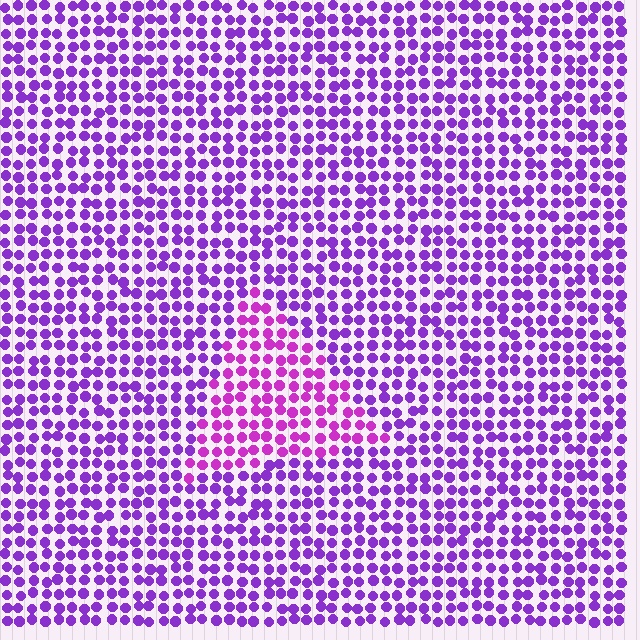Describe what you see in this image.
The image is filled with small purple elements in a uniform arrangement. A triangle-shaped region is visible where the elements are tinted to a slightly different hue, forming a subtle color boundary.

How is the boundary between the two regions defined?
The boundary is defined purely by a slight shift in hue (about 27 degrees). Spacing, size, and orientation are identical on both sides.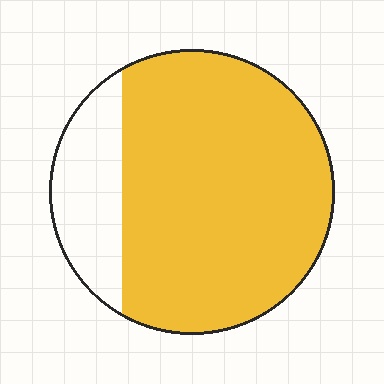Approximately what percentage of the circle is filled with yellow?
Approximately 80%.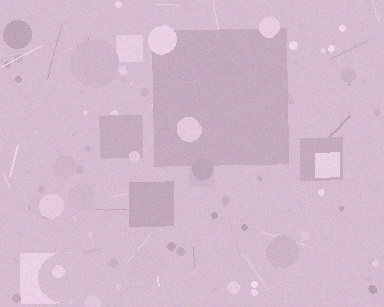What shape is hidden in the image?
A square is hidden in the image.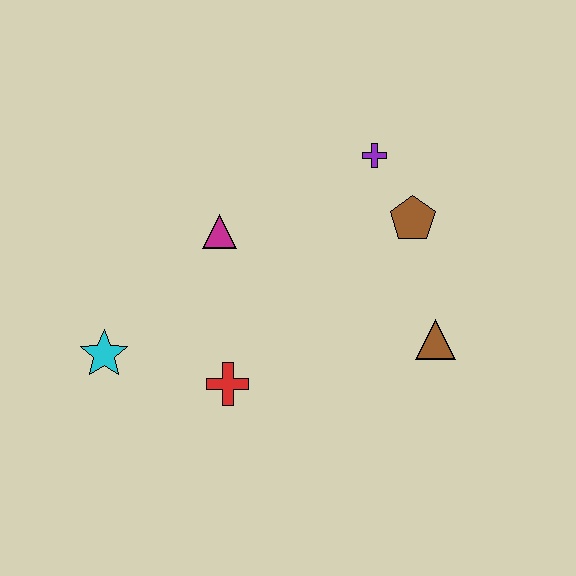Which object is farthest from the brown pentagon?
The cyan star is farthest from the brown pentagon.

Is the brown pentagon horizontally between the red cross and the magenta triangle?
No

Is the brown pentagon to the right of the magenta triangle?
Yes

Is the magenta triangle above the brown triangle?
Yes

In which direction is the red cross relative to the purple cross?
The red cross is below the purple cross.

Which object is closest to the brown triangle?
The brown pentagon is closest to the brown triangle.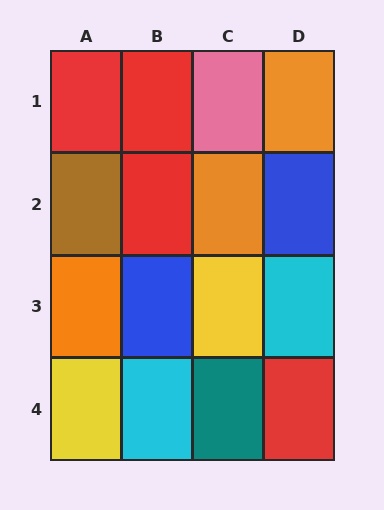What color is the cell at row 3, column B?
Blue.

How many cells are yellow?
2 cells are yellow.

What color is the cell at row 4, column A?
Yellow.